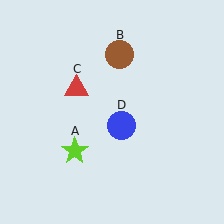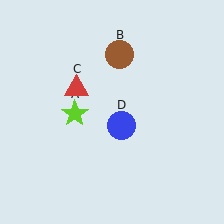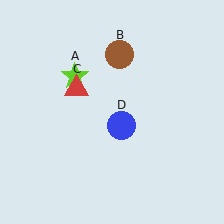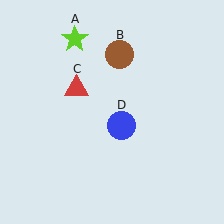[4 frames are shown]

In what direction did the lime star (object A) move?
The lime star (object A) moved up.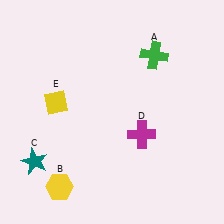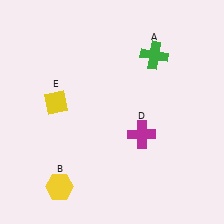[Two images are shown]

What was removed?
The teal star (C) was removed in Image 2.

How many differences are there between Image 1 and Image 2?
There is 1 difference between the two images.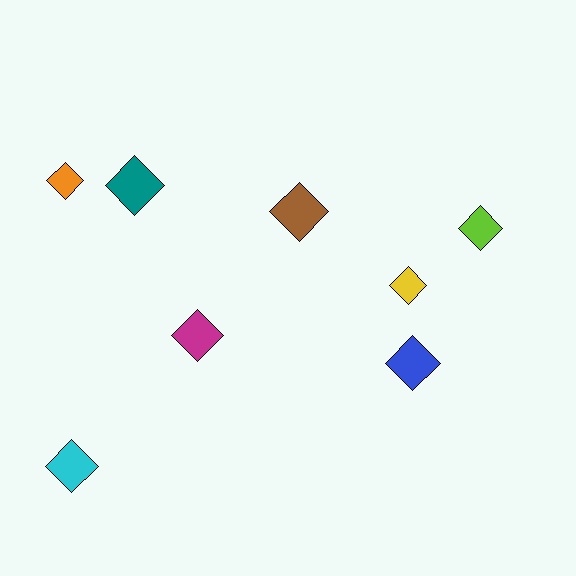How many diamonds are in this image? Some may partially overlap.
There are 8 diamonds.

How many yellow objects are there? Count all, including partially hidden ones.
There is 1 yellow object.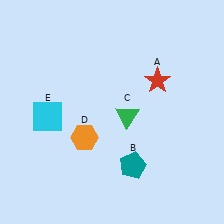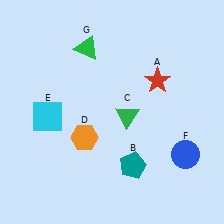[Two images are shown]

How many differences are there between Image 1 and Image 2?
There are 2 differences between the two images.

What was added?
A blue circle (F), a green triangle (G) were added in Image 2.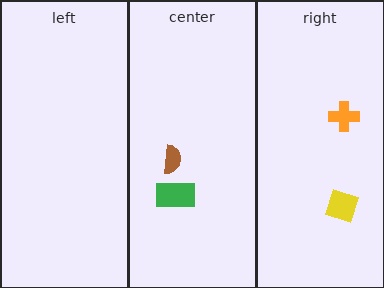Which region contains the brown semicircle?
The center region.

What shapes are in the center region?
The brown semicircle, the green rectangle.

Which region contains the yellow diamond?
The right region.